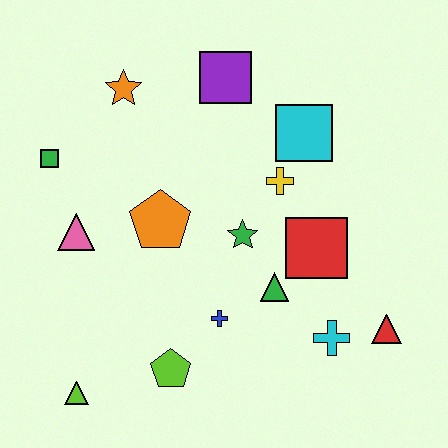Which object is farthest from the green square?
The red triangle is farthest from the green square.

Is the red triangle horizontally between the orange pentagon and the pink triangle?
No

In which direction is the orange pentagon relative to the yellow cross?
The orange pentagon is to the left of the yellow cross.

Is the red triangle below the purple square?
Yes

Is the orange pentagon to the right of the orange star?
Yes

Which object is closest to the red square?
The green triangle is closest to the red square.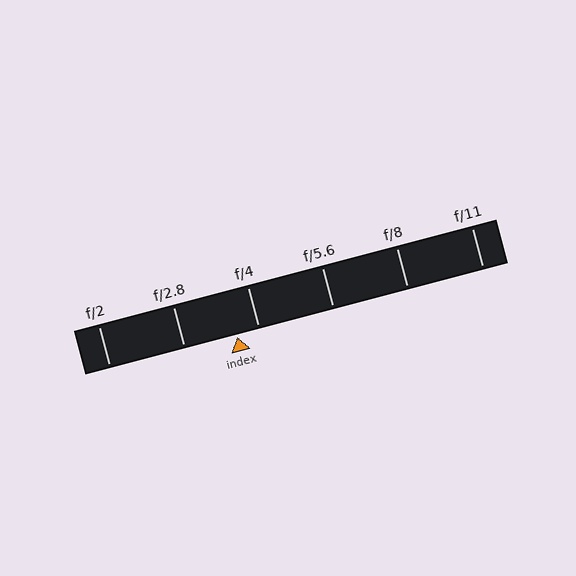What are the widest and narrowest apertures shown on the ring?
The widest aperture shown is f/2 and the narrowest is f/11.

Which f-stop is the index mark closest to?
The index mark is closest to f/4.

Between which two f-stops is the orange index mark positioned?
The index mark is between f/2.8 and f/4.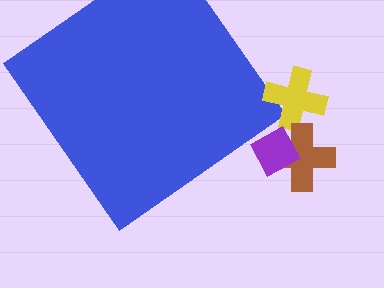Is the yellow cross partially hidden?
No, the yellow cross is fully visible.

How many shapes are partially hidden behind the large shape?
0 shapes are partially hidden.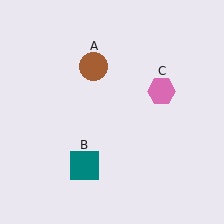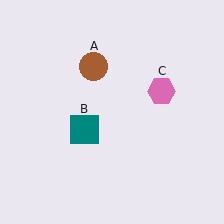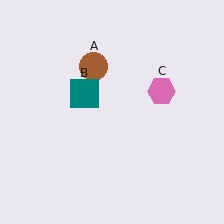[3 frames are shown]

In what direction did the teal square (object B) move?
The teal square (object B) moved up.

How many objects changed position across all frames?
1 object changed position: teal square (object B).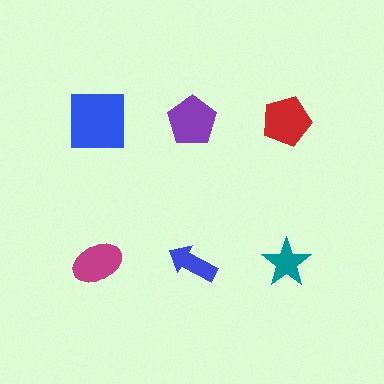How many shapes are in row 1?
3 shapes.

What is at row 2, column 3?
A teal star.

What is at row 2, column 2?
A blue arrow.